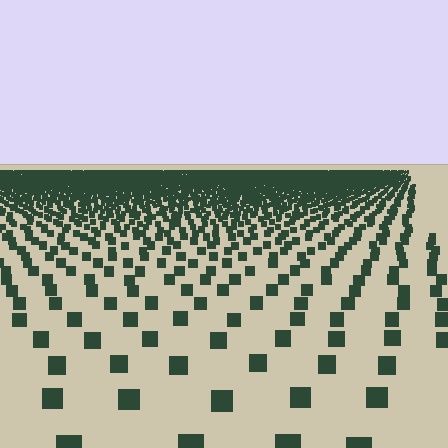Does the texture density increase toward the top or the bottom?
Density increases toward the top.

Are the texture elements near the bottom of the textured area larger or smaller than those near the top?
Larger. Near the bottom, elements are closer to the viewer and appear at a bigger on-screen size.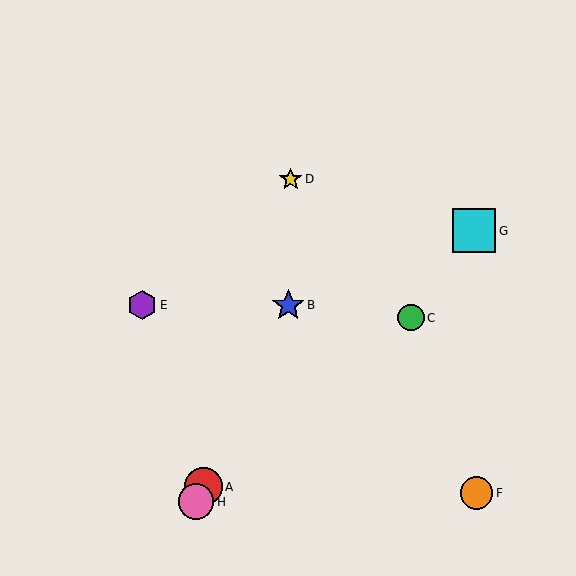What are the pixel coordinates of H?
Object H is at (196, 502).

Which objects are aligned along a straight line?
Objects A, B, H are aligned along a straight line.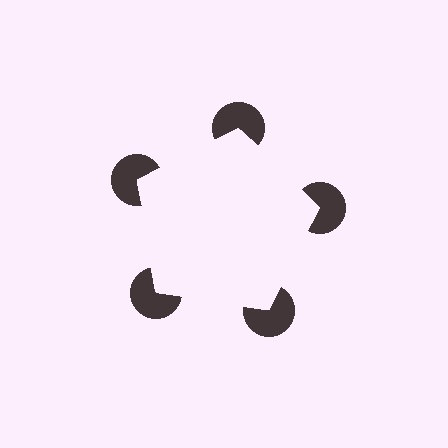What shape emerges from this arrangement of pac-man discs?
An illusory pentagon — its edges are inferred from the aligned wedge cuts in the pac-man discs, not physically drawn.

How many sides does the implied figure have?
5 sides.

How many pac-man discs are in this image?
There are 5 — one at each vertex of the illusory pentagon.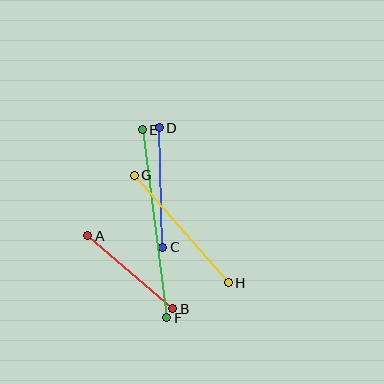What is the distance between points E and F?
The distance is approximately 190 pixels.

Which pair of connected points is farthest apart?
Points E and F are farthest apart.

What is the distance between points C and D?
The distance is approximately 120 pixels.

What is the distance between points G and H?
The distance is approximately 143 pixels.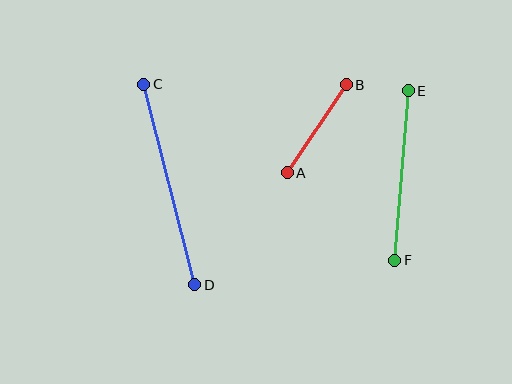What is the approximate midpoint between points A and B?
The midpoint is at approximately (317, 129) pixels.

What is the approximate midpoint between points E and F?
The midpoint is at approximately (402, 175) pixels.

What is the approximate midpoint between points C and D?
The midpoint is at approximately (169, 185) pixels.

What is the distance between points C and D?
The distance is approximately 207 pixels.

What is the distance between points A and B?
The distance is approximately 106 pixels.